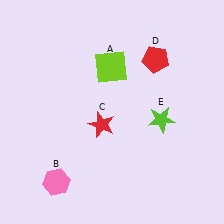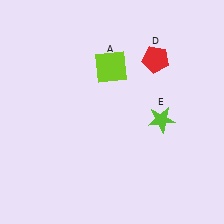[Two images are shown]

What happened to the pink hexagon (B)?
The pink hexagon (B) was removed in Image 2. It was in the bottom-left area of Image 1.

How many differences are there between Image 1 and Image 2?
There are 2 differences between the two images.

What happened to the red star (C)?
The red star (C) was removed in Image 2. It was in the bottom-left area of Image 1.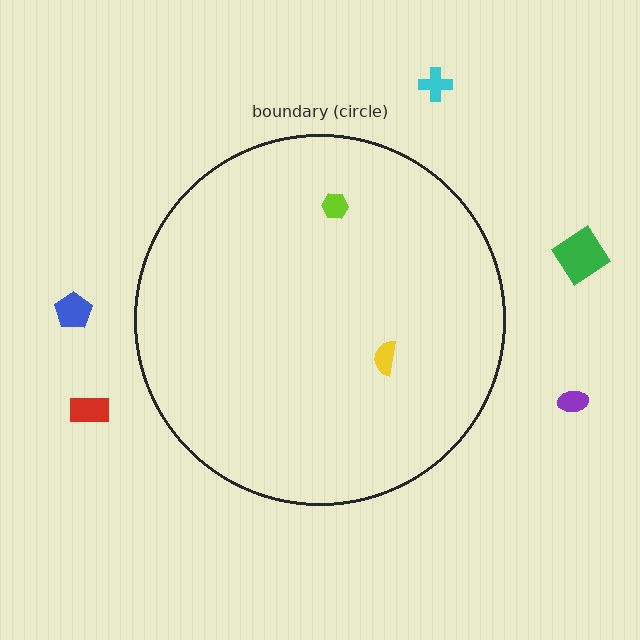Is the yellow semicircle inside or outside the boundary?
Inside.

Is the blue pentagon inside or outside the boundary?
Outside.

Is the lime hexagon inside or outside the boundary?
Inside.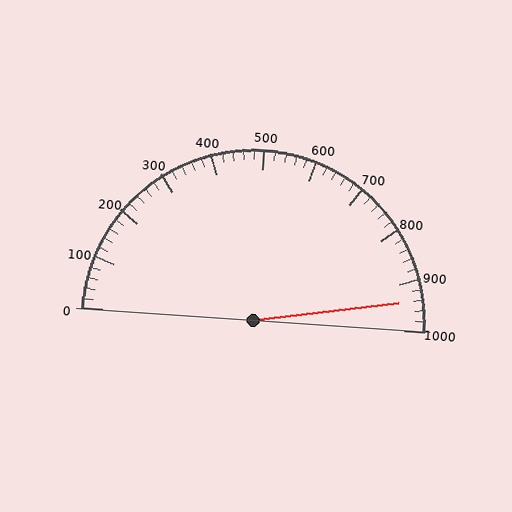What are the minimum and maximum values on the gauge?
The gauge ranges from 0 to 1000.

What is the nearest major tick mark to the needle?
The nearest major tick mark is 900.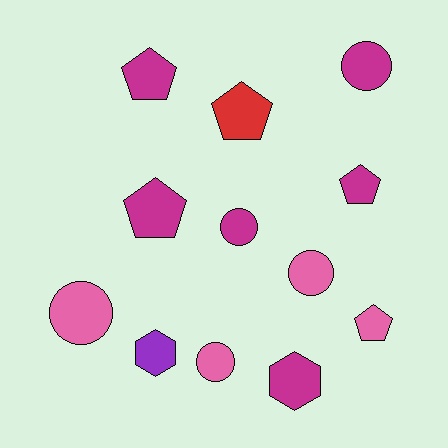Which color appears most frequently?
Magenta, with 6 objects.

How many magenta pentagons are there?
There are 3 magenta pentagons.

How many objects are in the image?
There are 12 objects.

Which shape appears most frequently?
Pentagon, with 5 objects.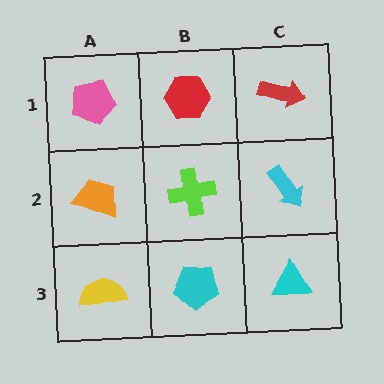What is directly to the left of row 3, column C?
A cyan pentagon.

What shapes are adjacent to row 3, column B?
A lime cross (row 2, column B), a yellow semicircle (row 3, column A), a cyan triangle (row 3, column C).